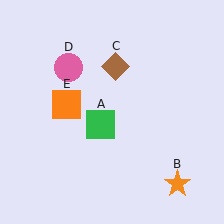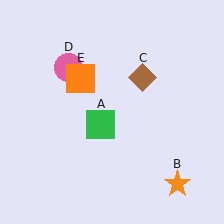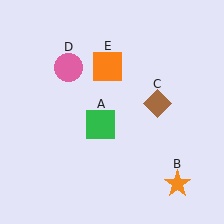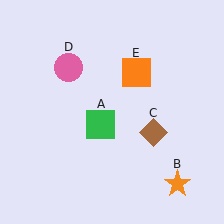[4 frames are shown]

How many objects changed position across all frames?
2 objects changed position: brown diamond (object C), orange square (object E).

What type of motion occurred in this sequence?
The brown diamond (object C), orange square (object E) rotated clockwise around the center of the scene.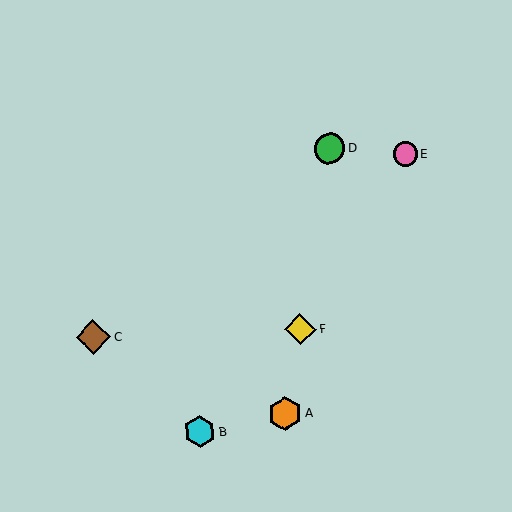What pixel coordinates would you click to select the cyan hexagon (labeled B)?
Click at (200, 432) to select the cyan hexagon B.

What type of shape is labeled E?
Shape E is a pink circle.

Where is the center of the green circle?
The center of the green circle is at (330, 148).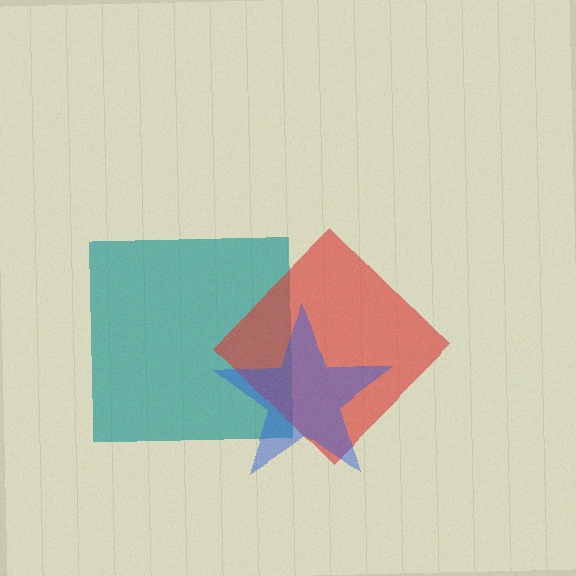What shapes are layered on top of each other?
The layered shapes are: a teal square, a red diamond, a blue star.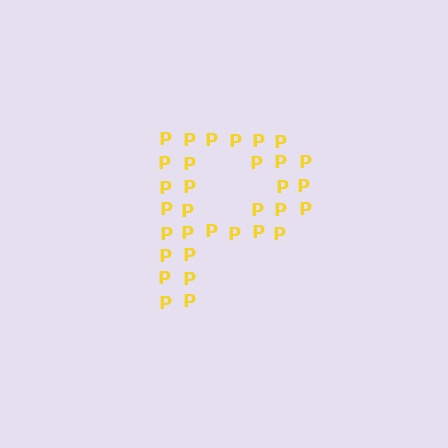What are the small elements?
The small elements are letter P's.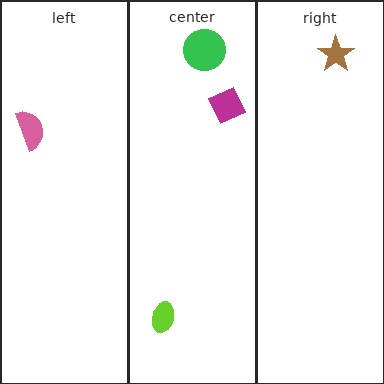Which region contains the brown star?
The right region.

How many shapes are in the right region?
1.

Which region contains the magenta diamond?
The center region.